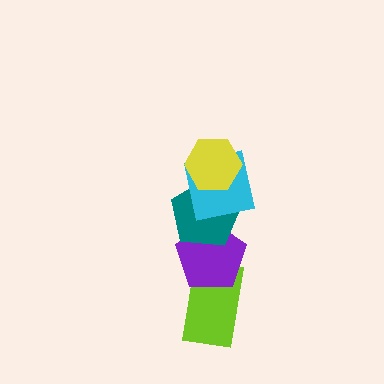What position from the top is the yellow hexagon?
The yellow hexagon is 1st from the top.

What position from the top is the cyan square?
The cyan square is 2nd from the top.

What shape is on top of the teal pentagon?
The cyan square is on top of the teal pentagon.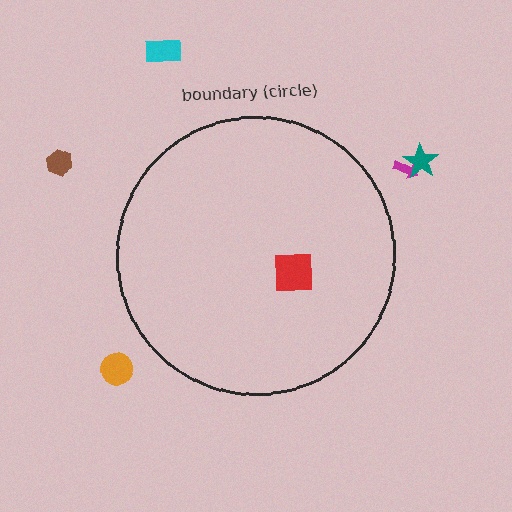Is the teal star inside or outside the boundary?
Outside.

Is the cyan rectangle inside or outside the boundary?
Outside.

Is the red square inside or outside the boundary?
Inside.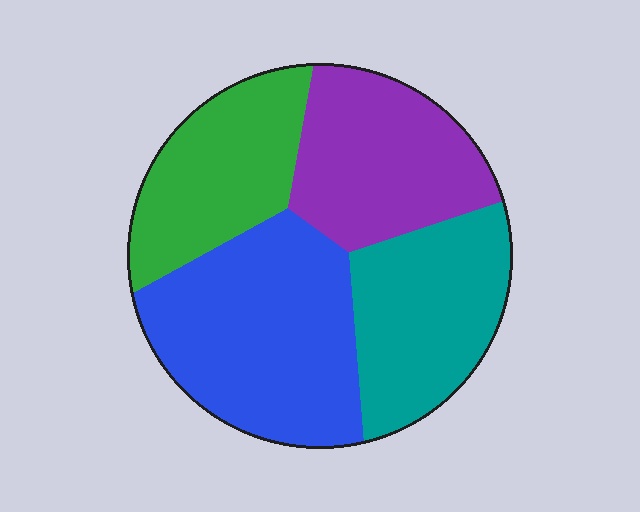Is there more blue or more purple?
Blue.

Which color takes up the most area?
Blue, at roughly 35%.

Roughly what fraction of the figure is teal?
Teal covers 23% of the figure.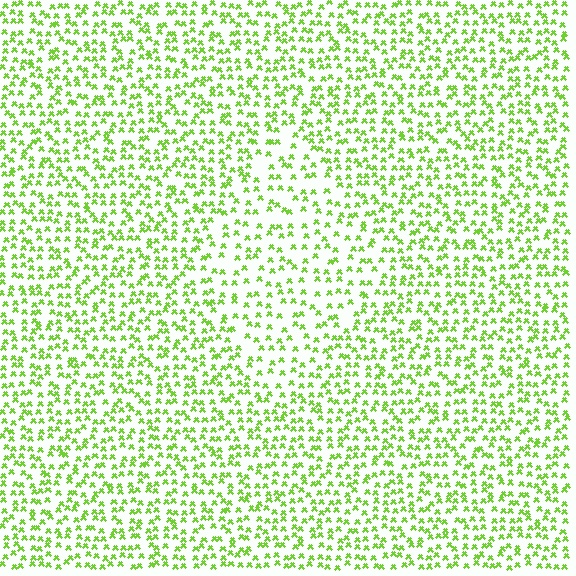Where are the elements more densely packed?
The elements are more densely packed outside the diamond boundary.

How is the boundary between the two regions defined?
The boundary is defined by a change in element density (approximately 1.6x ratio). All elements are the same color, size, and shape.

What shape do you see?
I see a diamond.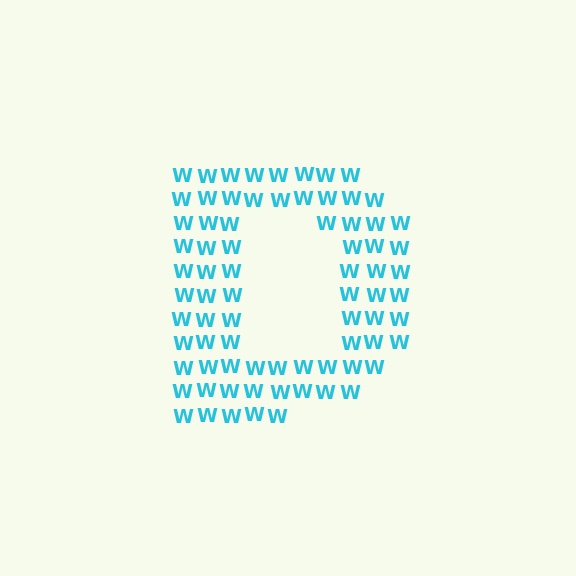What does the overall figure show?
The overall figure shows the letter D.